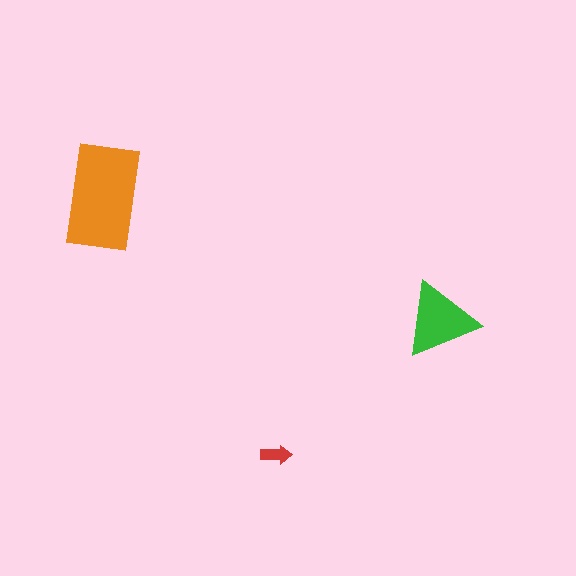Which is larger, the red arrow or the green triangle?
The green triangle.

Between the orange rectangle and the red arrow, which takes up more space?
The orange rectangle.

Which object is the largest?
The orange rectangle.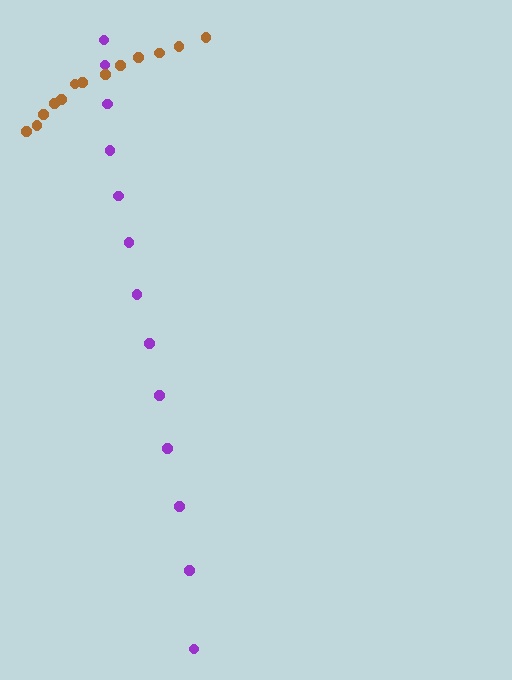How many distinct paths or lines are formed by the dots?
There are 2 distinct paths.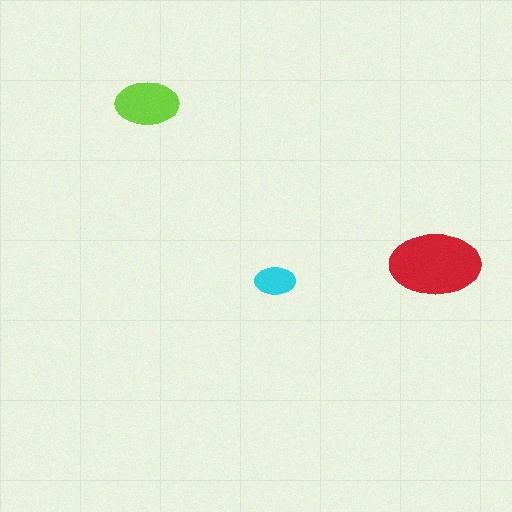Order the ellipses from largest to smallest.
the red one, the lime one, the cyan one.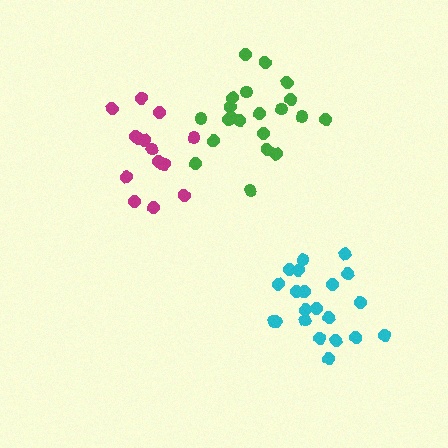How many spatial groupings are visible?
There are 3 spatial groupings.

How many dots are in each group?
Group 1: 21 dots, Group 2: 21 dots, Group 3: 15 dots (57 total).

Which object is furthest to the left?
The magenta cluster is leftmost.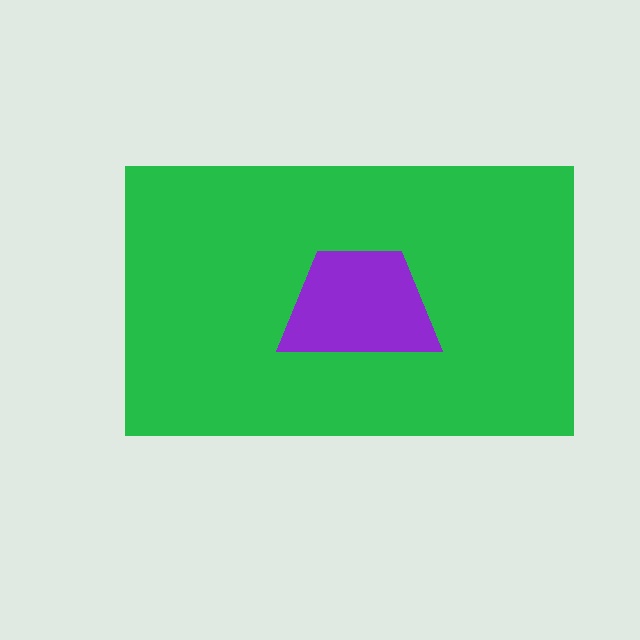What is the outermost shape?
The green rectangle.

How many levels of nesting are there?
2.